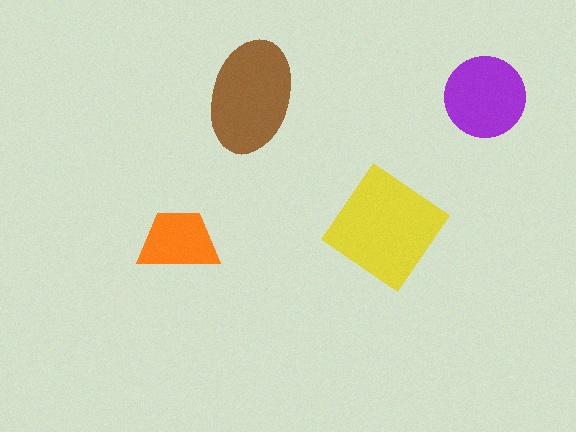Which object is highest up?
The purple circle is topmost.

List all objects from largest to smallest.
The yellow diamond, the brown ellipse, the purple circle, the orange trapezoid.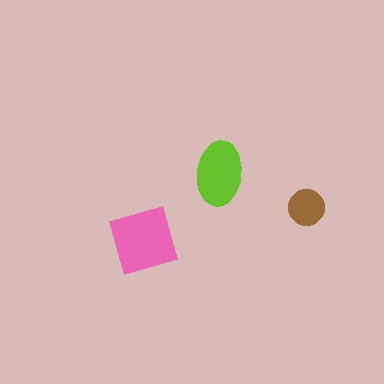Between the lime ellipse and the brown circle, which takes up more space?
The lime ellipse.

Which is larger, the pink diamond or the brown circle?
The pink diamond.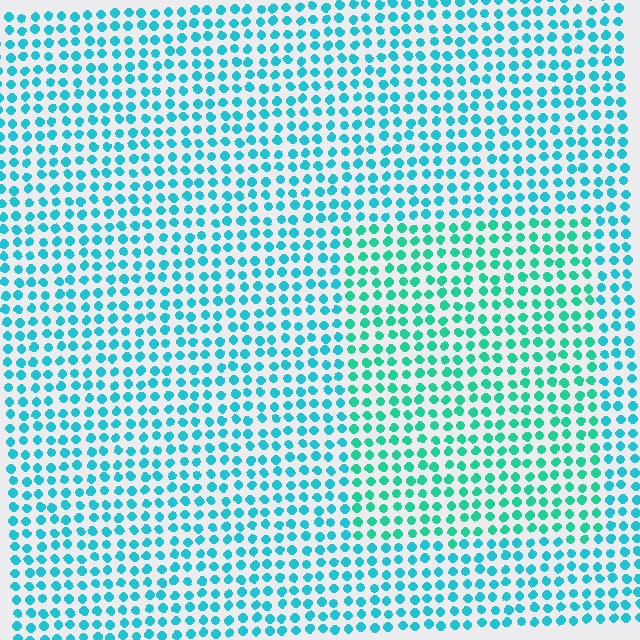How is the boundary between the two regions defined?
The boundary is defined purely by a slight shift in hue (about 25 degrees). Spacing, size, and orientation are identical on both sides.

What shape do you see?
I see a rectangle.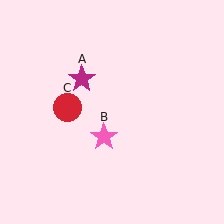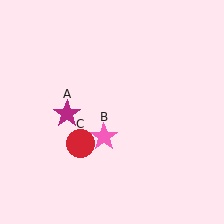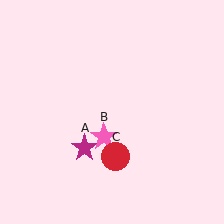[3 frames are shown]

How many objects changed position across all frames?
2 objects changed position: magenta star (object A), red circle (object C).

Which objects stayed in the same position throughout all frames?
Pink star (object B) remained stationary.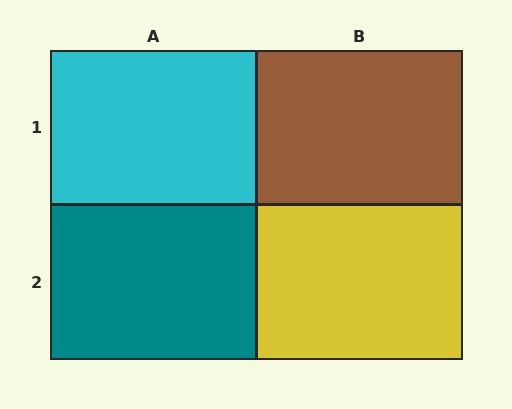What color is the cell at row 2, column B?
Yellow.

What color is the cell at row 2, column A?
Teal.